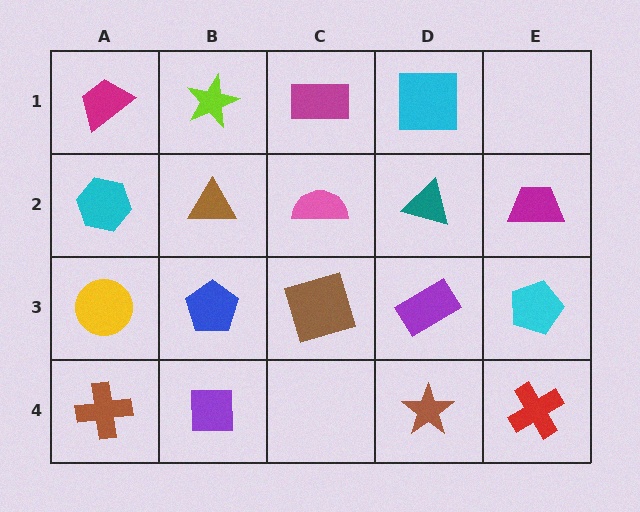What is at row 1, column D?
A cyan square.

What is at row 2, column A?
A cyan hexagon.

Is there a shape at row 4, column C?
No, that cell is empty.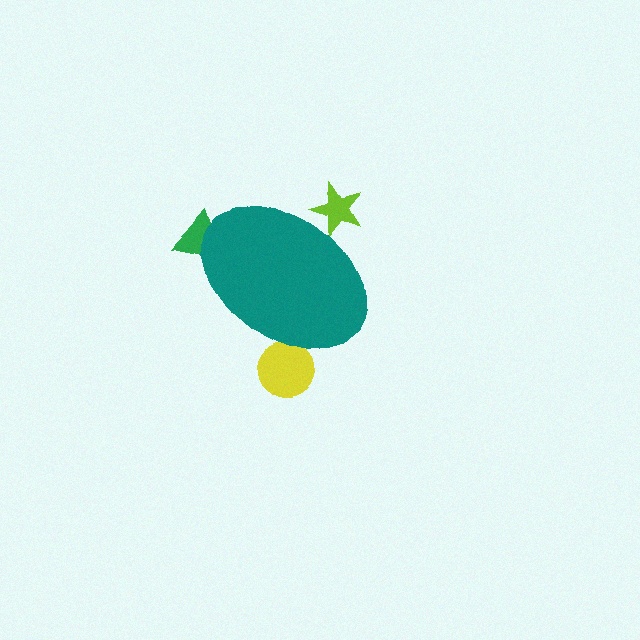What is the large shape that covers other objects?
A teal ellipse.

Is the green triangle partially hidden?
Yes, the green triangle is partially hidden behind the teal ellipse.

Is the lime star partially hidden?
Yes, the lime star is partially hidden behind the teal ellipse.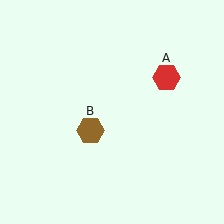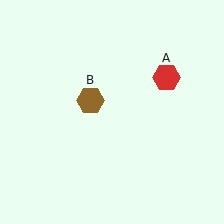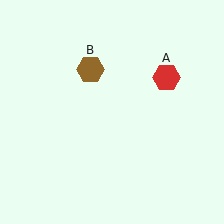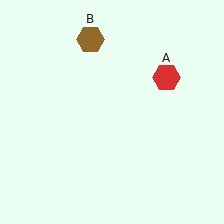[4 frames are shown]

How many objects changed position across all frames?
1 object changed position: brown hexagon (object B).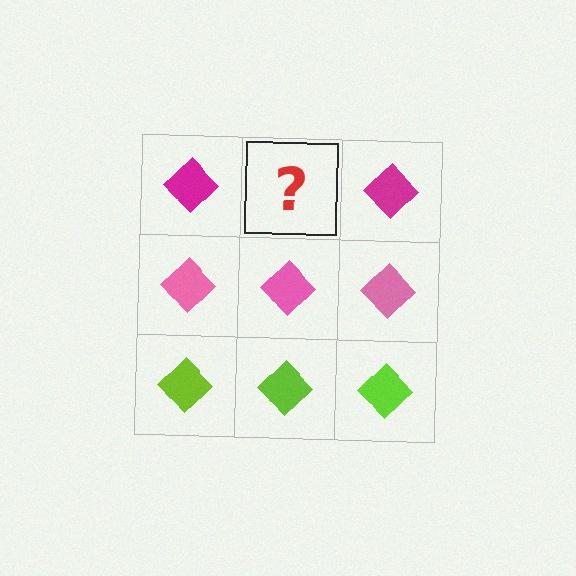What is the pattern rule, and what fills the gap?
The rule is that each row has a consistent color. The gap should be filled with a magenta diamond.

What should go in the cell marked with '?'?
The missing cell should contain a magenta diamond.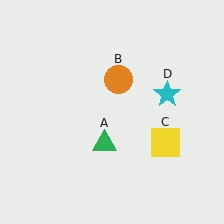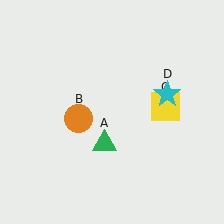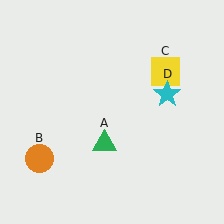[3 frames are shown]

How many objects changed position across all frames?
2 objects changed position: orange circle (object B), yellow square (object C).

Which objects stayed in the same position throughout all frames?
Green triangle (object A) and cyan star (object D) remained stationary.